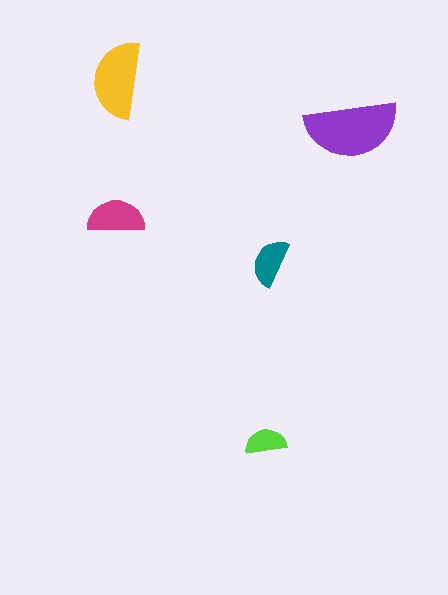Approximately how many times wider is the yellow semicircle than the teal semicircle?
About 1.5 times wider.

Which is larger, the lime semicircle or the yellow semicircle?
The yellow one.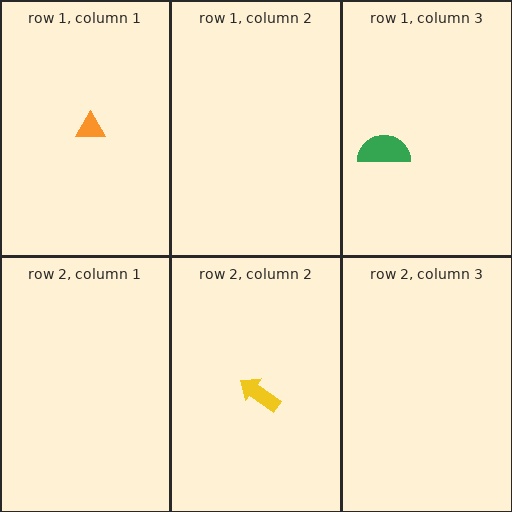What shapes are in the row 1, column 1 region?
The orange triangle.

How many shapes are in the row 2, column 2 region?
1.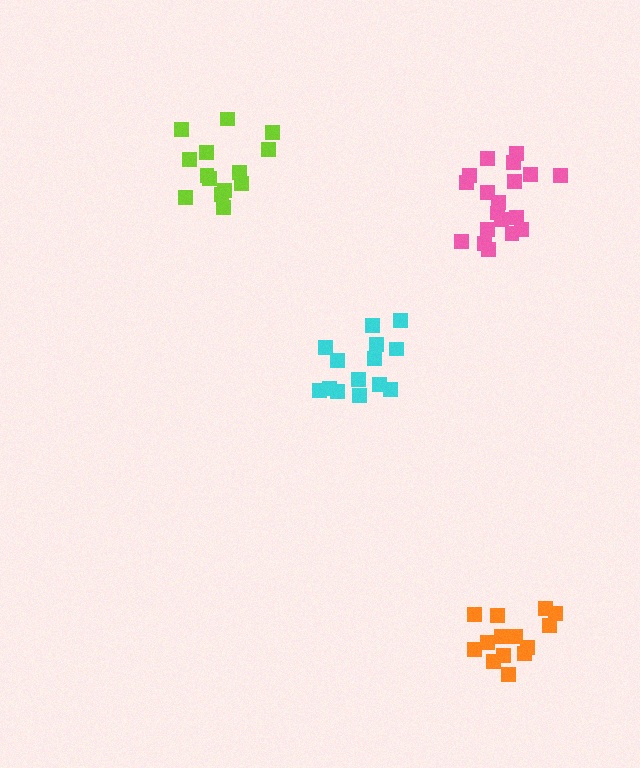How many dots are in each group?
Group 1: 19 dots, Group 2: 14 dots, Group 3: 14 dots, Group 4: 14 dots (61 total).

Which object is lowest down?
The orange cluster is bottommost.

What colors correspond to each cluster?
The clusters are colored: pink, orange, cyan, lime.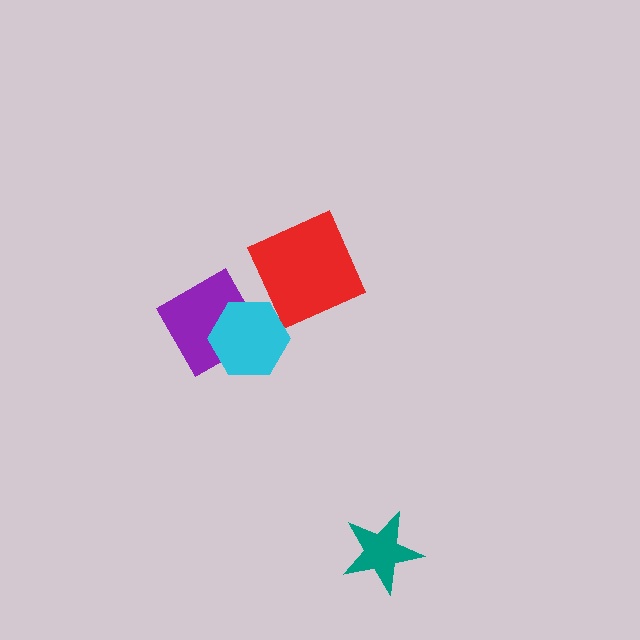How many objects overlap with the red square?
0 objects overlap with the red square.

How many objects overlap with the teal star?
0 objects overlap with the teal star.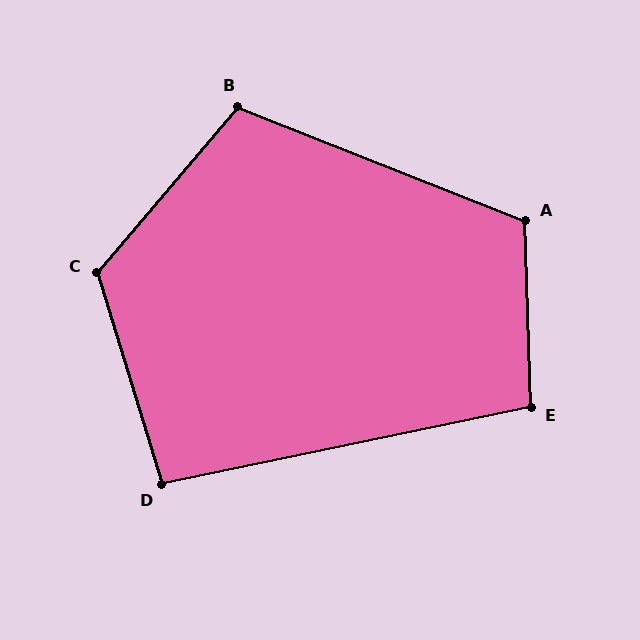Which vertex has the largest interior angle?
C, at approximately 123 degrees.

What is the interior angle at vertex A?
Approximately 113 degrees (obtuse).